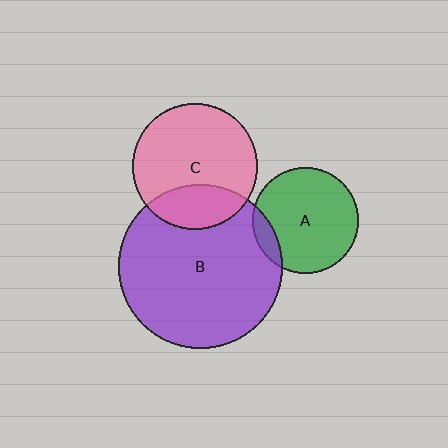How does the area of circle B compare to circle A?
Approximately 2.4 times.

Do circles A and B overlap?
Yes.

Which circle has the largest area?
Circle B (purple).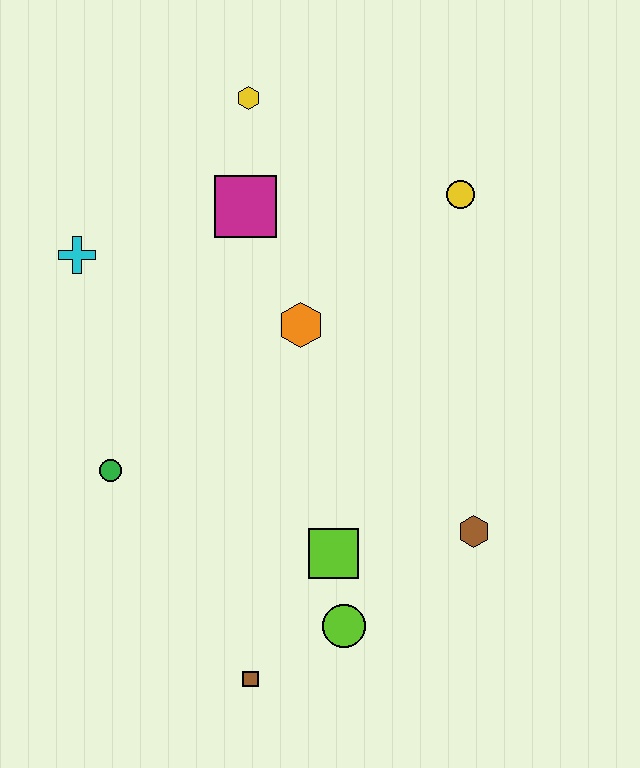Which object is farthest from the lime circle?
The yellow hexagon is farthest from the lime circle.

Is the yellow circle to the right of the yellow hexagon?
Yes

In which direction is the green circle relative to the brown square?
The green circle is above the brown square.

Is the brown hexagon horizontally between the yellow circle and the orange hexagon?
No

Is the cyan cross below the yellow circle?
Yes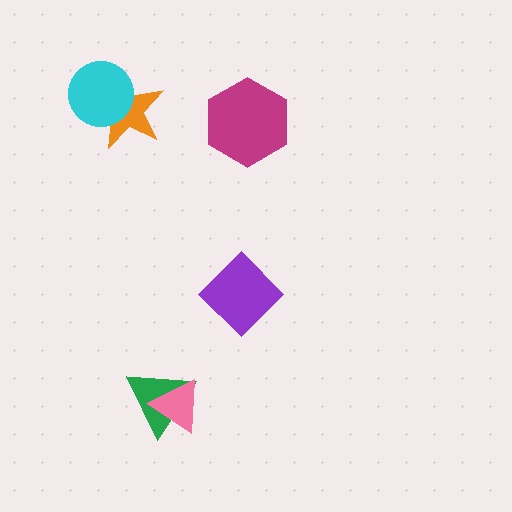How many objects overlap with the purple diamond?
0 objects overlap with the purple diamond.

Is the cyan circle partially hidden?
No, no other shape covers it.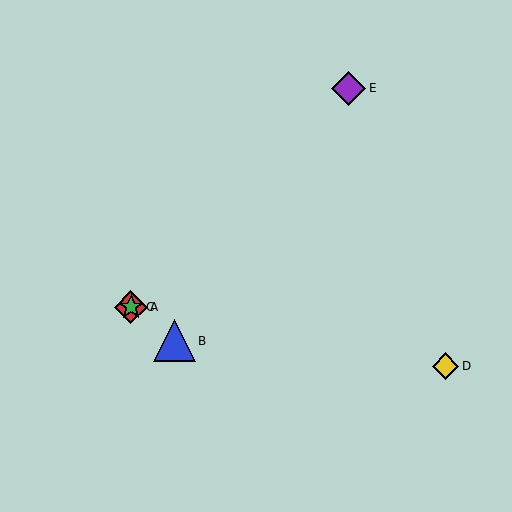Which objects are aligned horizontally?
Objects A, C are aligned horizontally.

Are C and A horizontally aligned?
Yes, both are at y≈307.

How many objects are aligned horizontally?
2 objects (A, C) are aligned horizontally.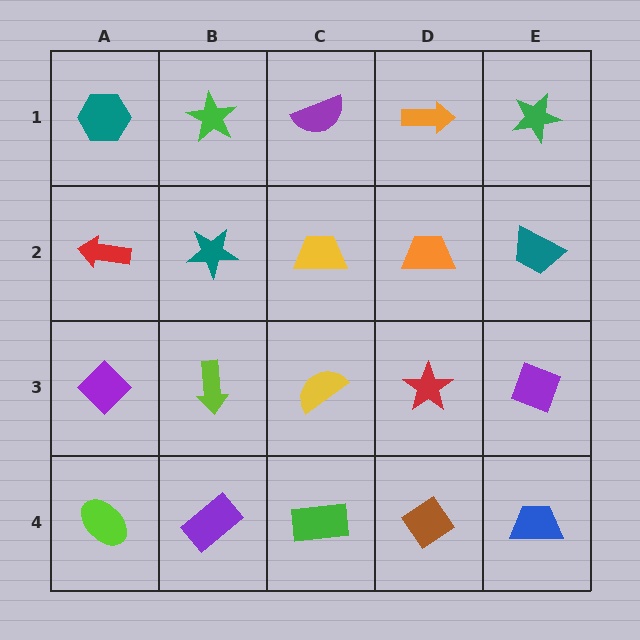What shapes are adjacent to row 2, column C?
A purple semicircle (row 1, column C), a yellow semicircle (row 3, column C), a teal star (row 2, column B), an orange trapezoid (row 2, column D).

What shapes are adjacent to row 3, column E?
A teal trapezoid (row 2, column E), a blue trapezoid (row 4, column E), a red star (row 3, column D).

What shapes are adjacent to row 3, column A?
A red arrow (row 2, column A), a lime ellipse (row 4, column A), a lime arrow (row 3, column B).